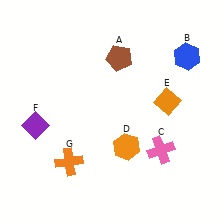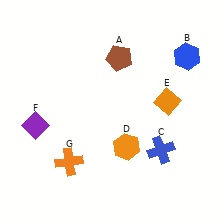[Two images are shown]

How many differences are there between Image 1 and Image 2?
There is 1 difference between the two images.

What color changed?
The cross (C) changed from pink in Image 1 to blue in Image 2.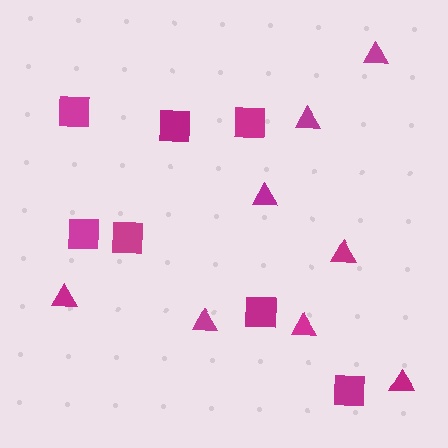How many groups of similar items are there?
There are 2 groups: one group of triangles (8) and one group of squares (7).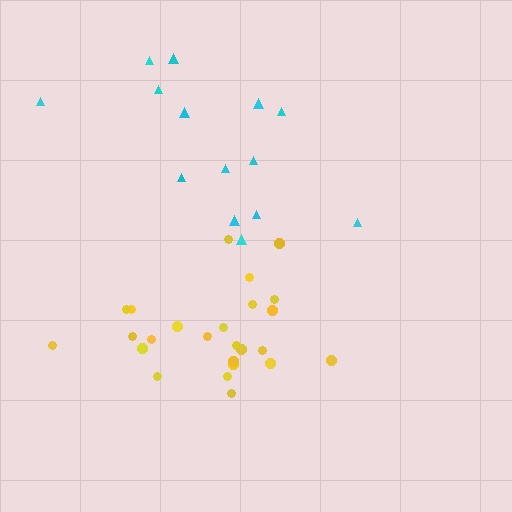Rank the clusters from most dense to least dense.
yellow, cyan.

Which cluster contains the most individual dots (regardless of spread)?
Yellow (25).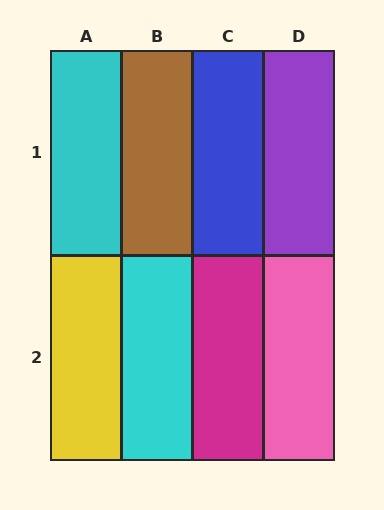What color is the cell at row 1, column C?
Blue.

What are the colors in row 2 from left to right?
Yellow, cyan, magenta, pink.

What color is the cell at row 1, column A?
Cyan.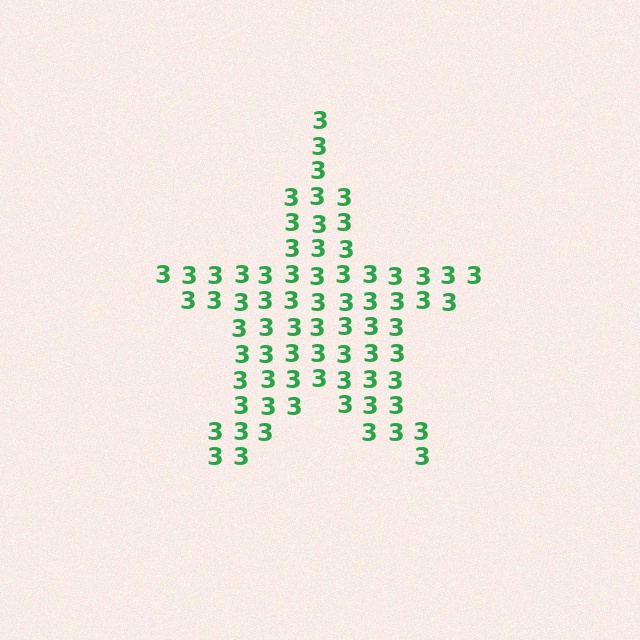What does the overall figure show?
The overall figure shows a star.